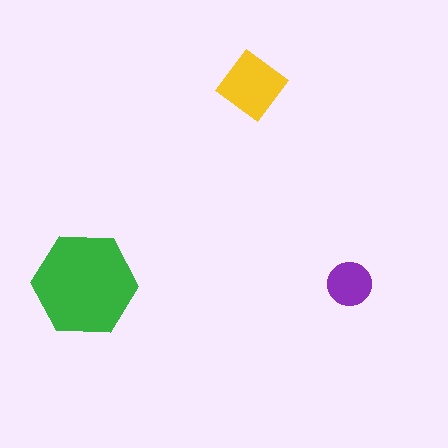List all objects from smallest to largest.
The purple circle, the yellow diamond, the green hexagon.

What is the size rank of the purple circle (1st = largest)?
3rd.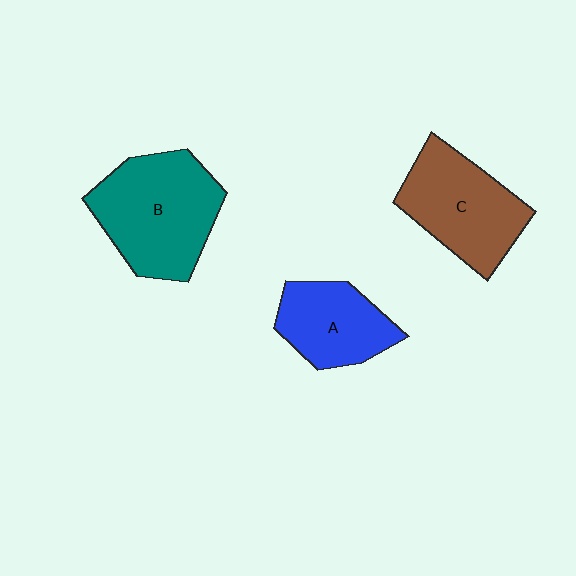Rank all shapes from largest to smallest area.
From largest to smallest: B (teal), C (brown), A (blue).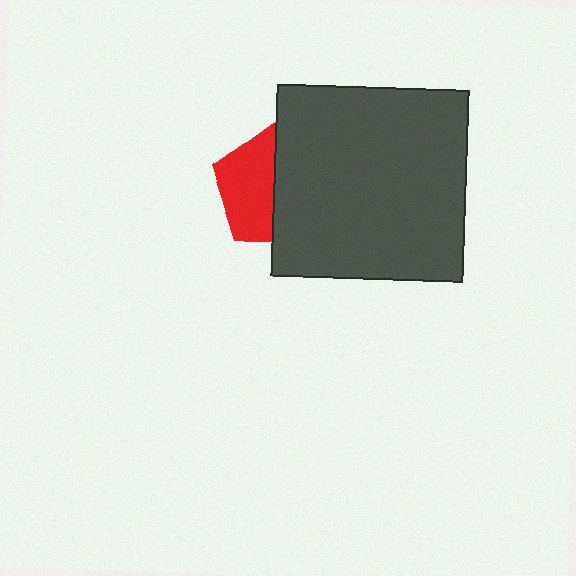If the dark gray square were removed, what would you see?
You would see the complete red pentagon.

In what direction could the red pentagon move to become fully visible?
The red pentagon could move left. That would shift it out from behind the dark gray square entirely.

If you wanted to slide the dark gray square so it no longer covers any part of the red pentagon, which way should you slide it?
Slide it right — that is the most direct way to separate the two shapes.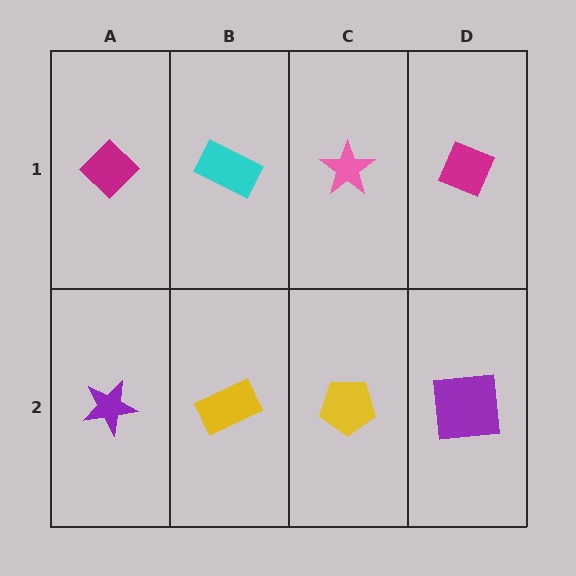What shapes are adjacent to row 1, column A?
A purple star (row 2, column A), a cyan rectangle (row 1, column B).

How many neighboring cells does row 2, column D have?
2.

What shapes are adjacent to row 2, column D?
A magenta diamond (row 1, column D), a yellow pentagon (row 2, column C).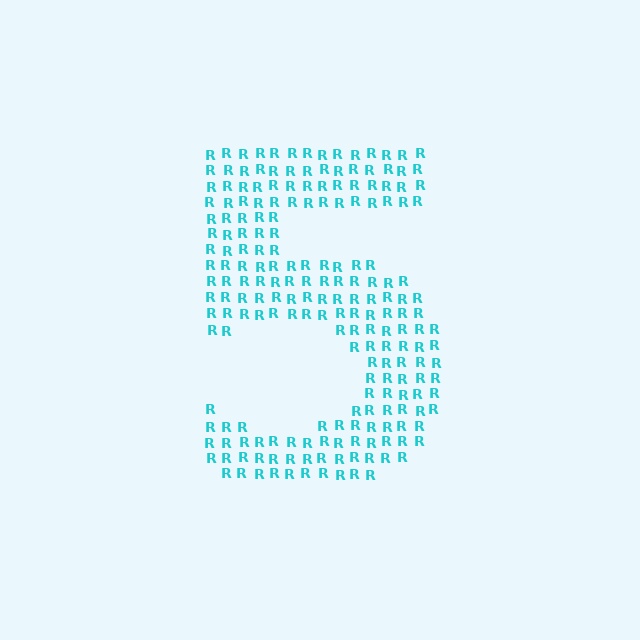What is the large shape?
The large shape is the digit 5.